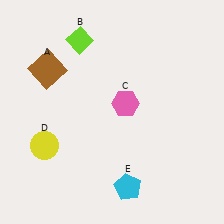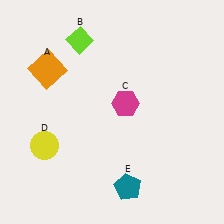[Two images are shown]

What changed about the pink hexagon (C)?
In Image 1, C is pink. In Image 2, it changed to magenta.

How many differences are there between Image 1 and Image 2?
There are 3 differences between the two images.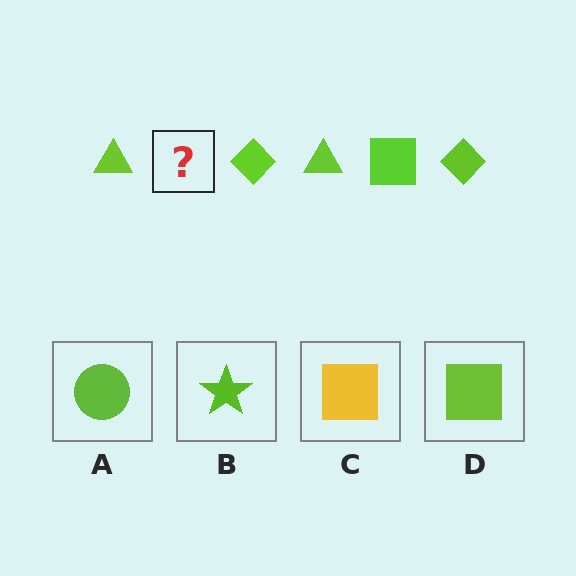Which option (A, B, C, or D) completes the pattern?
D.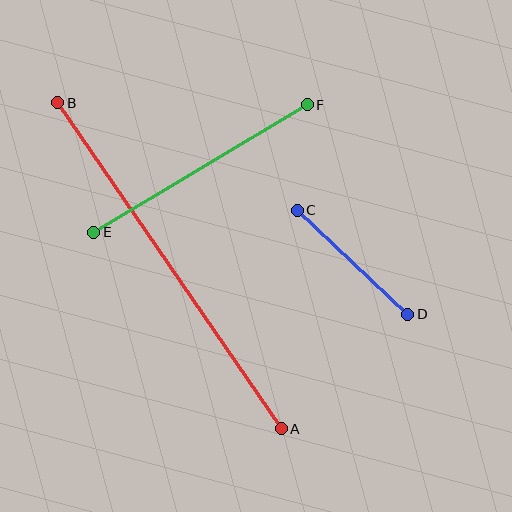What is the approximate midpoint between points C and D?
The midpoint is at approximately (352, 262) pixels.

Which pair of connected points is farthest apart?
Points A and B are farthest apart.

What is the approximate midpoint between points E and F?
The midpoint is at approximately (200, 169) pixels.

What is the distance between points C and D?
The distance is approximately 151 pixels.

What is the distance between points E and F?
The distance is approximately 249 pixels.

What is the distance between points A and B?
The distance is approximately 395 pixels.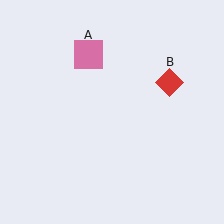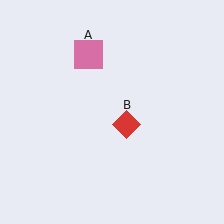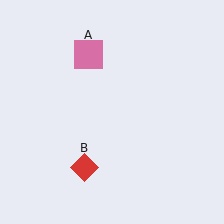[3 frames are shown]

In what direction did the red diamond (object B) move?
The red diamond (object B) moved down and to the left.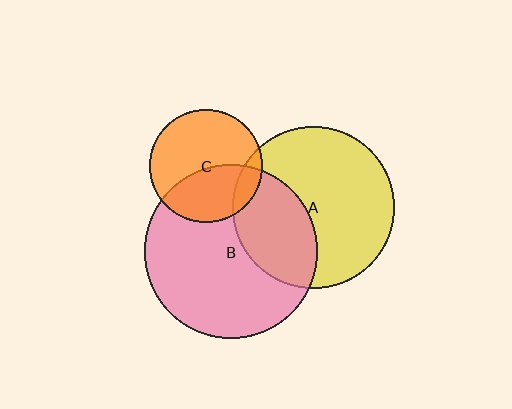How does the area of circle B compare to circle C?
Approximately 2.4 times.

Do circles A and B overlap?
Yes.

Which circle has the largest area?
Circle B (pink).